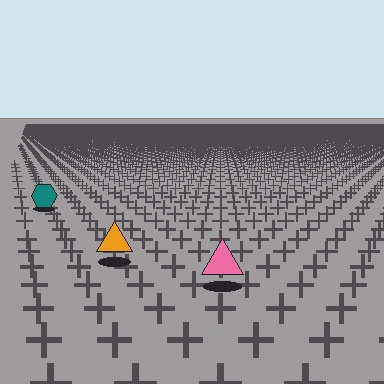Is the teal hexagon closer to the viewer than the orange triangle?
No. The orange triangle is closer — you can tell from the texture gradient: the ground texture is coarser near it.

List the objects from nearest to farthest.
From nearest to farthest: the pink triangle, the orange triangle, the teal hexagon.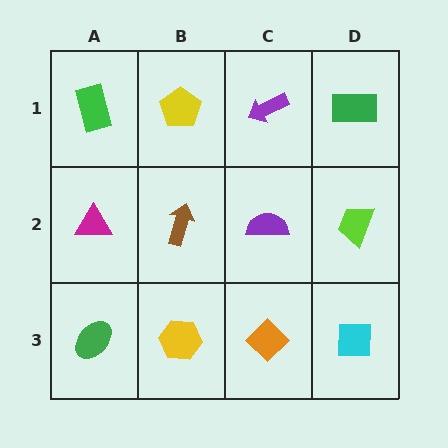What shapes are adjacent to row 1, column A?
A magenta triangle (row 2, column A), a yellow pentagon (row 1, column B).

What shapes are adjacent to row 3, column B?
A brown arrow (row 2, column B), a green ellipse (row 3, column A), an orange diamond (row 3, column C).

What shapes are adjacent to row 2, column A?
A green rectangle (row 1, column A), a green ellipse (row 3, column A), a brown arrow (row 2, column B).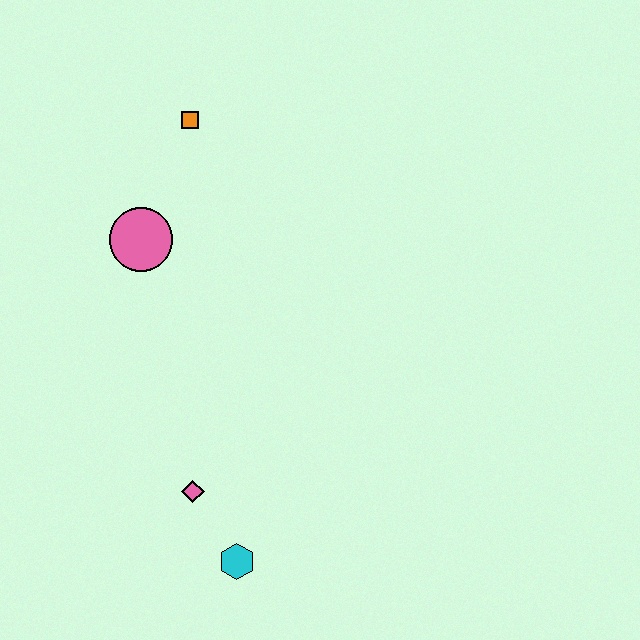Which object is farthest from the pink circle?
The cyan hexagon is farthest from the pink circle.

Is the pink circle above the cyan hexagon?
Yes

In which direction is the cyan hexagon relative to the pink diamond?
The cyan hexagon is below the pink diamond.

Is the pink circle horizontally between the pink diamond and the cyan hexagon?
No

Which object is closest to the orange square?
The pink circle is closest to the orange square.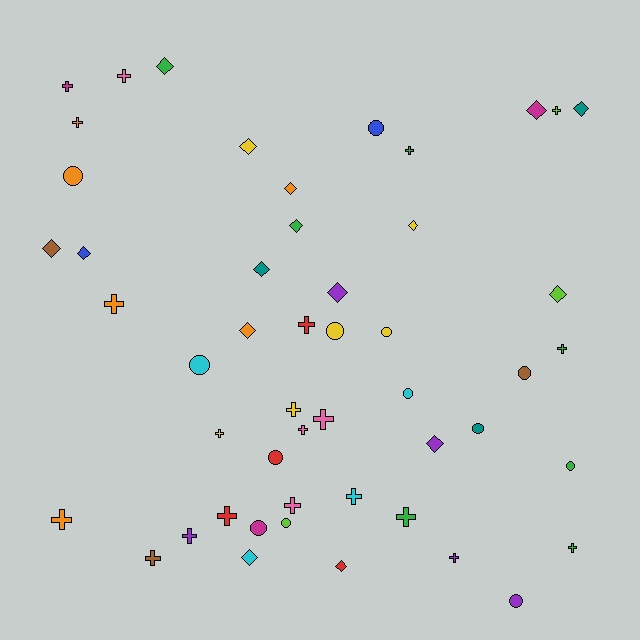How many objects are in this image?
There are 50 objects.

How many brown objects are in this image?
There are 3 brown objects.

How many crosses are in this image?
There are 21 crosses.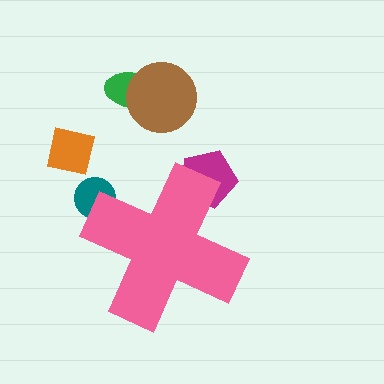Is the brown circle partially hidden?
No, the brown circle is fully visible.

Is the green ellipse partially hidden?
No, the green ellipse is fully visible.